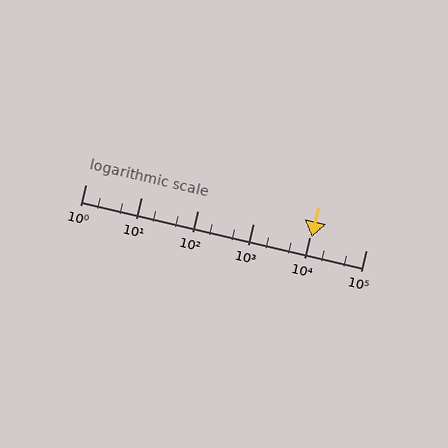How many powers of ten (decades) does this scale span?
The scale spans 5 decades, from 1 to 100000.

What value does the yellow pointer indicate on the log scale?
The pointer indicates approximately 11000.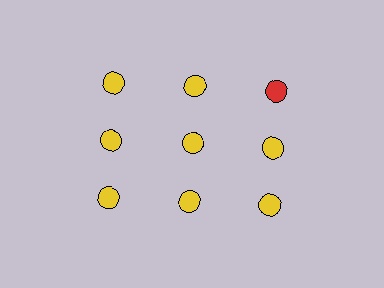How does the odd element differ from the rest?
It has a different color: red instead of yellow.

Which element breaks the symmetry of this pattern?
The red circle in the top row, center column breaks the symmetry. All other shapes are yellow circles.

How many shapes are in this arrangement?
There are 9 shapes arranged in a grid pattern.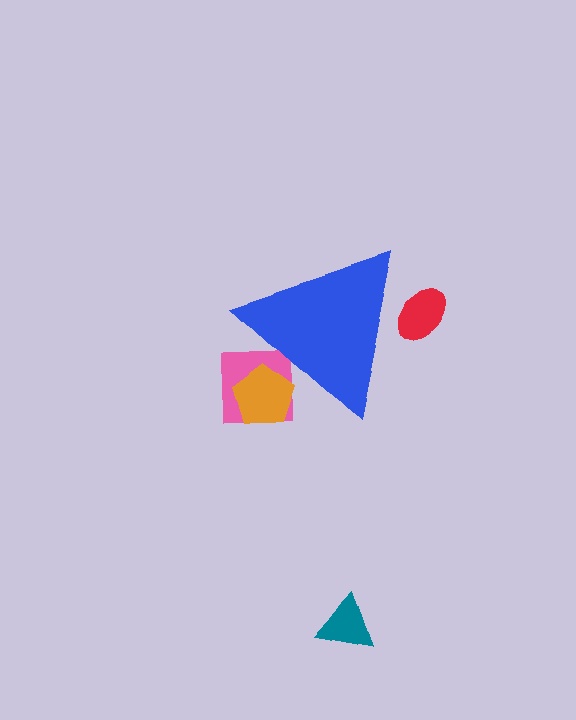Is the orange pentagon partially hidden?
Yes, the orange pentagon is partially hidden behind the blue triangle.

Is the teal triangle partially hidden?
No, the teal triangle is fully visible.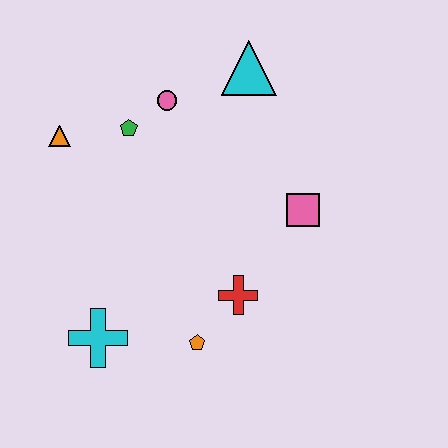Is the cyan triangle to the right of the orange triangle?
Yes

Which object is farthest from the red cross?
The orange triangle is farthest from the red cross.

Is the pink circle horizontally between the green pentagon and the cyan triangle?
Yes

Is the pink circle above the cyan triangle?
No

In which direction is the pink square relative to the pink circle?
The pink square is to the right of the pink circle.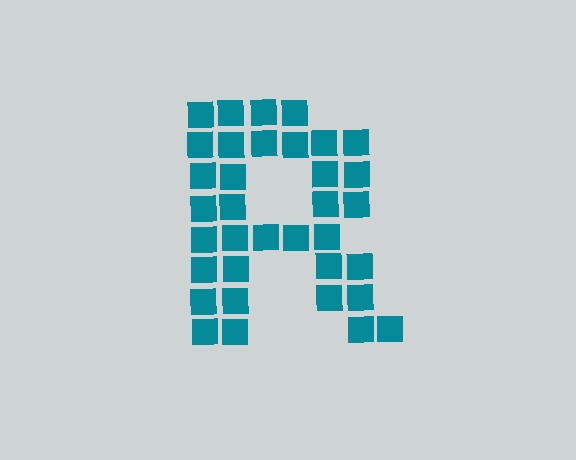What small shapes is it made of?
It is made of small squares.